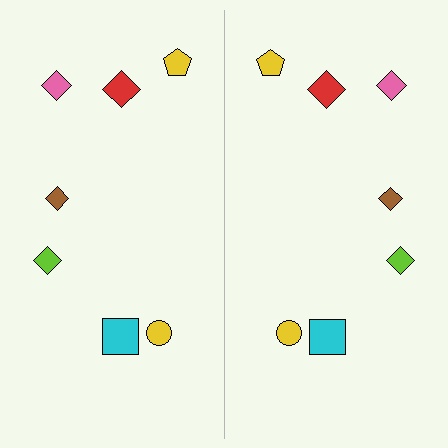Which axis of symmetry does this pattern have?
The pattern has a vertical axis of symmetry running through the center of the image.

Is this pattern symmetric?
Yes, this pattern has bilateral (reflection) symmetry.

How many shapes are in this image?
There are 14 shapes in this image.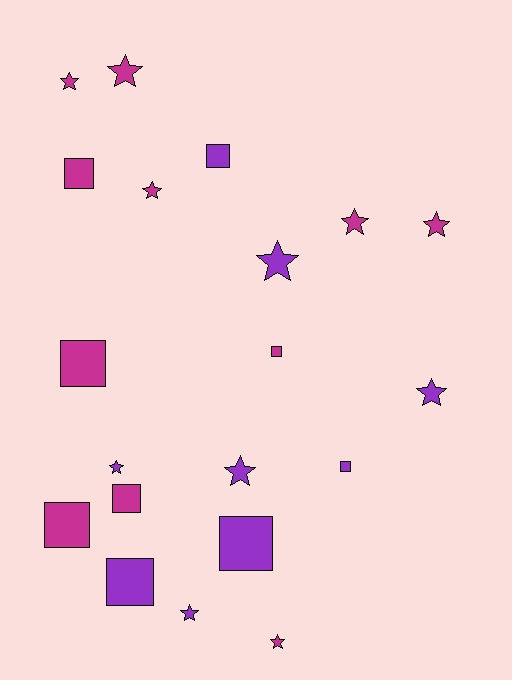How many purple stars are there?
There are 5 purple stars.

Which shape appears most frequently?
Star, with 11 objects.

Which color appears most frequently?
Magenta, with 11 objects.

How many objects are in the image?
There are 20 objects.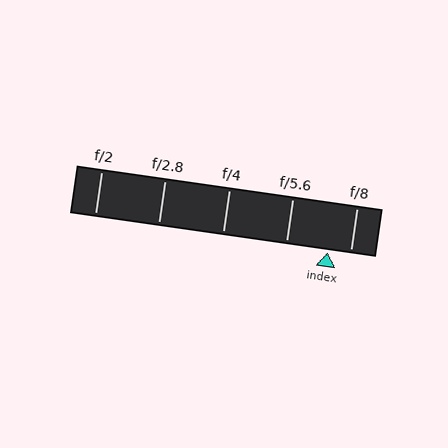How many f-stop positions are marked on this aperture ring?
There are 5 f-stop positions marked.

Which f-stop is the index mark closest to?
The index mark is closest to f/8.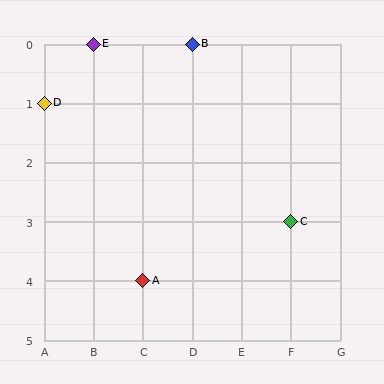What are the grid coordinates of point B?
Point B is at grid coordinates (D, 0).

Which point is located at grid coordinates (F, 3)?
Point C is at (F, 3).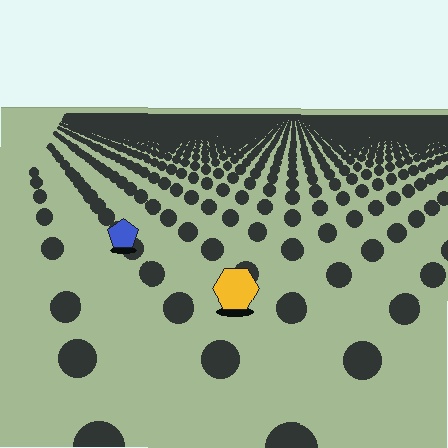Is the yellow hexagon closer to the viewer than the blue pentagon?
Yes. The yellow hexagon is closer — you can tell from the texture gradient: the ground texture is coarser near it.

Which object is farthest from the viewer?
The blue pentagon is farthest from the viewer. It appears smaller and the ground texture around it is denser.